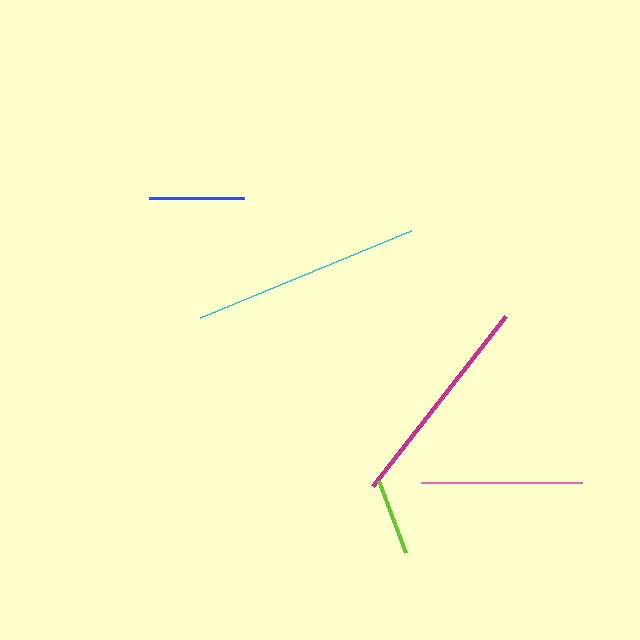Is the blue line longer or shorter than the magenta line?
The magenta line is longer than the blue line.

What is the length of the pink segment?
The pink segment is approximately 162 pixels long.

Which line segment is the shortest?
The lime line is the shortest at approximately 77 pixels.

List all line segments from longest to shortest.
From longest to shortest: cyan, magenta, pink, blue, lime.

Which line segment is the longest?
The cyan line is the longest at approximately 228 pixels.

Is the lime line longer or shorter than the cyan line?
The cyan line is longer than the lime line.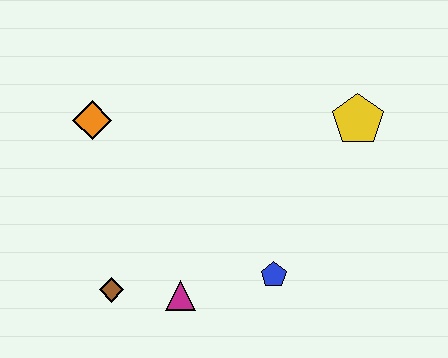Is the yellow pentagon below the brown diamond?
No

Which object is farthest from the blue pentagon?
The orange diamond is farthest from the blue pentagon.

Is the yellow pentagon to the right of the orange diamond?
Yes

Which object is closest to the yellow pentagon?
The blue pentagon is closest to the yellow pentagon.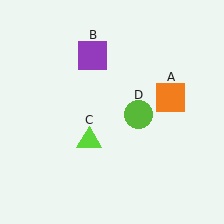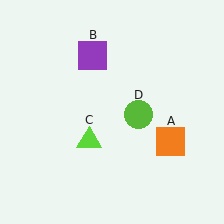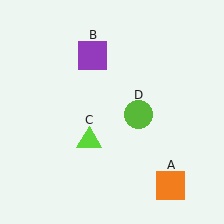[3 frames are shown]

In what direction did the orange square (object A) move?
The orange square (object A) moved down.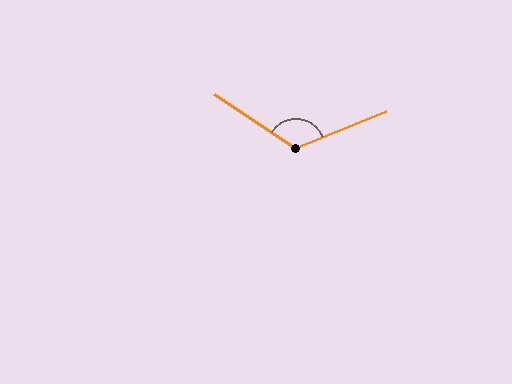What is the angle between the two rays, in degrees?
Approximately 124 degrees.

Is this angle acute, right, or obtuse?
It is obtuse.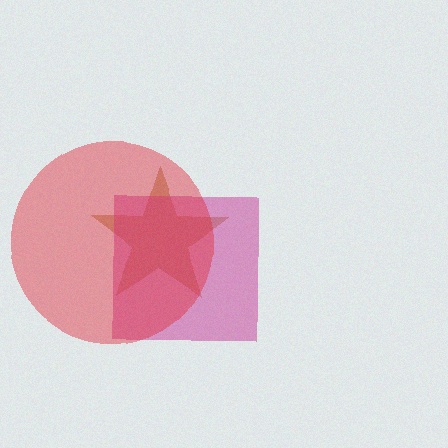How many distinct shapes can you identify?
There are 3 distinct shapes: a brown star, a magenta square, a red circle.